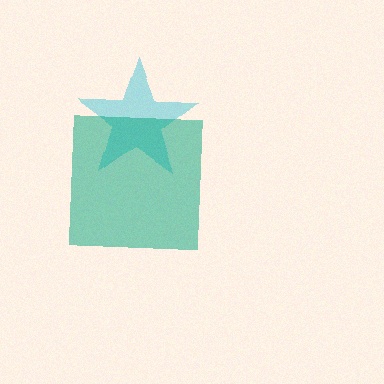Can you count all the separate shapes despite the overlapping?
Yes, there are 2 separate shapes.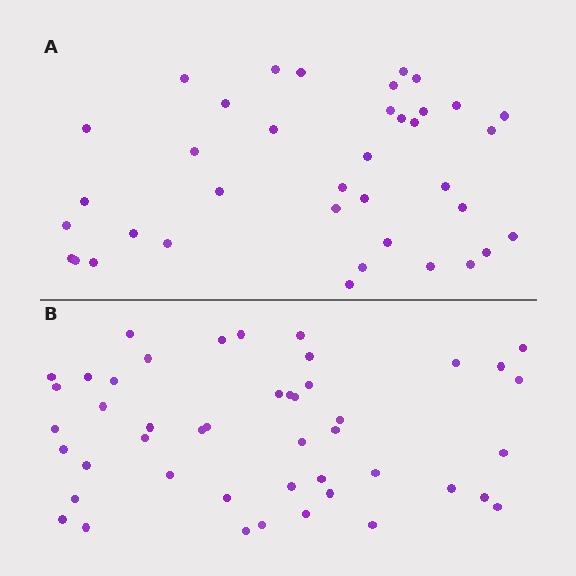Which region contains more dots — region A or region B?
Region B (the bottom region) has more dots.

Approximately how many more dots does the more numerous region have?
Region B has roughly 8 or so more dots than region A.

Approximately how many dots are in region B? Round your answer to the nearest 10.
About 50 dots. (The exact count is 46, which rounds to 50.)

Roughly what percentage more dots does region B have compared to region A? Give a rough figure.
About 20% more.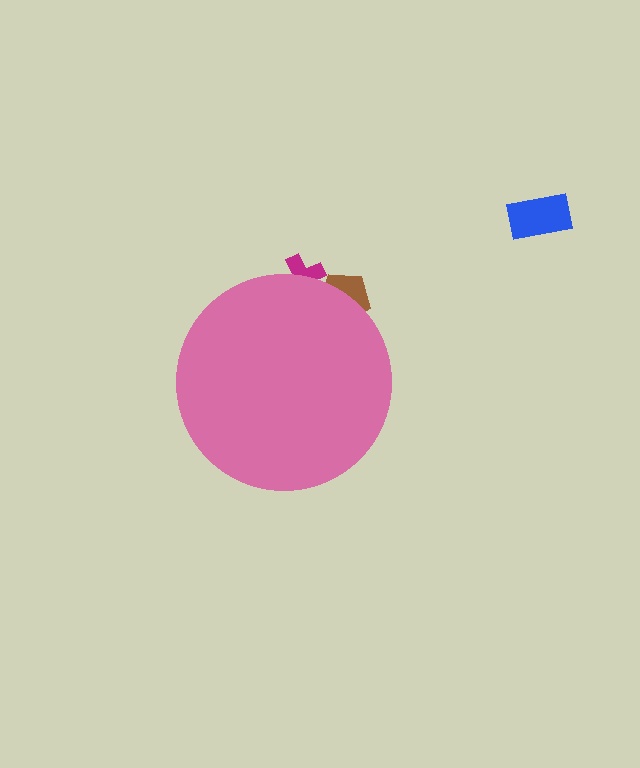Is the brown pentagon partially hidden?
Yes, the brown pentagon is partially hidden behind the pink circle.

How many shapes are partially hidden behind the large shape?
2 shapes are partially hidden.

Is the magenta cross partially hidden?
Yes, the magenta cross is partially hidden behind the pink circle.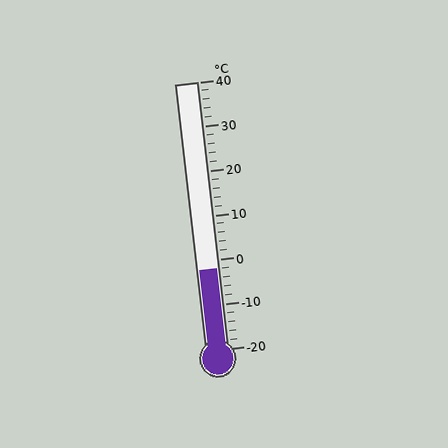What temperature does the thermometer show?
The thermometer shows approximately -2°C.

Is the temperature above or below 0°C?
The temperature is below 0°C.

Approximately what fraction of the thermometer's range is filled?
The thermometer is filled to approximately 30% of its range.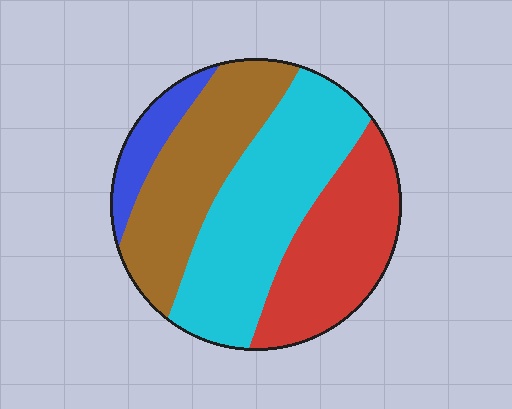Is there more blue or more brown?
Brown.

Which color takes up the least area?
Blue, at roughly 10%.